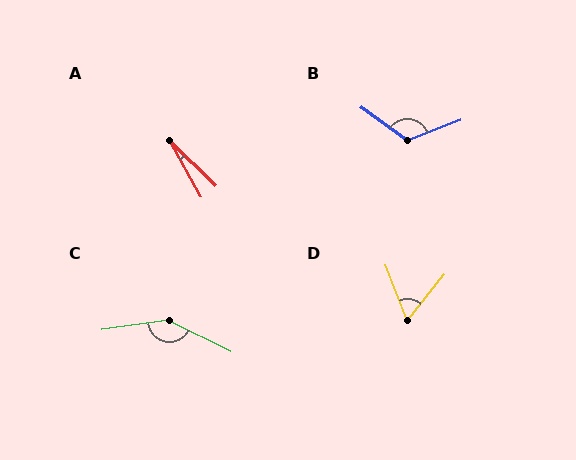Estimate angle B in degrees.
Approximately 123 degrees.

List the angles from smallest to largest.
A (16°), D (60°), B (123°), C (146°).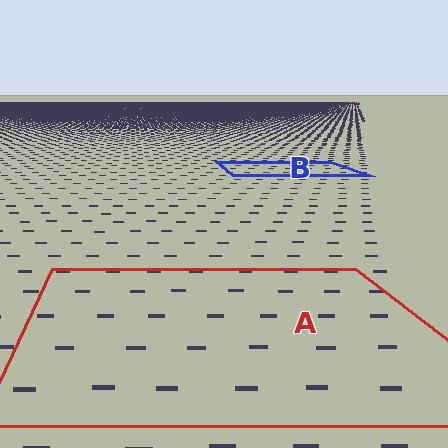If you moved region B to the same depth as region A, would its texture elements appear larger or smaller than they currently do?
They would appear larger. At a closer depth, the same texture elements are projected at a bigger on-screen size.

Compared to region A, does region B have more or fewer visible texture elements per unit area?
Region B has more texture elements per unit area — they are packed more densely because it is farther away.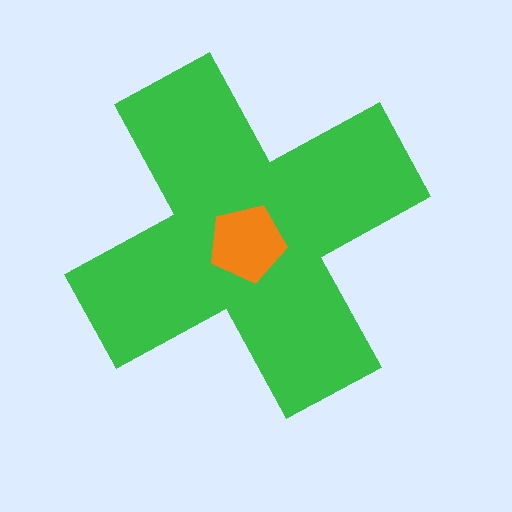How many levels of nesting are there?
2.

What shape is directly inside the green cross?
The orange pentagon.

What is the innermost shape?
The orange pentagon.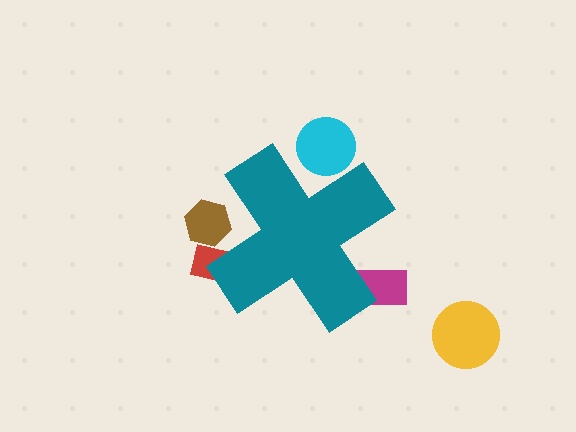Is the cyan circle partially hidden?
Yes, the cyan circle is partially hidden behind the teal cross.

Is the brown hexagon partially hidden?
Yes, the brown hexagon is partially hidden behind the teal cross.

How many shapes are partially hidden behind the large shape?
4 shapes are partially hidden.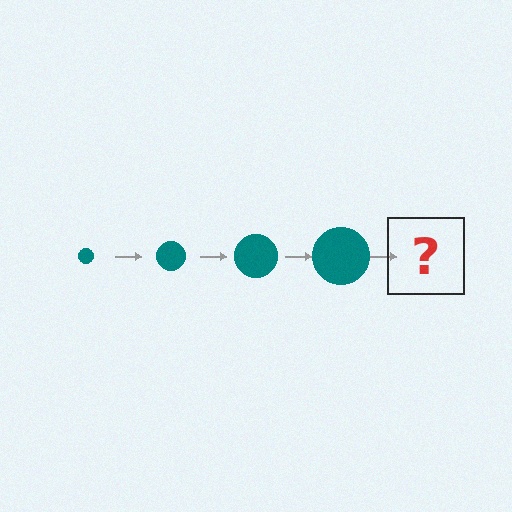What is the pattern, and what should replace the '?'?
The pattern is that the circle gets progressively larger each step. The '?' should be a teal circle, larger than the previous one.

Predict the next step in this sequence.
The next step is a teal circle, larger than the previous one.